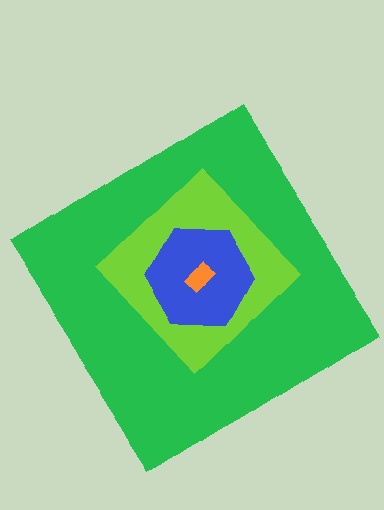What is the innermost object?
The orange rectangle.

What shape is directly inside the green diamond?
The lime diamond.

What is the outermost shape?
The green diamond.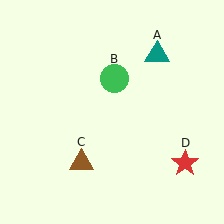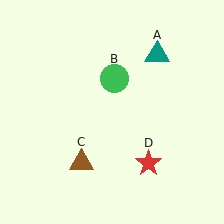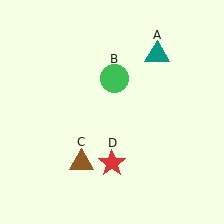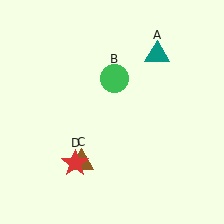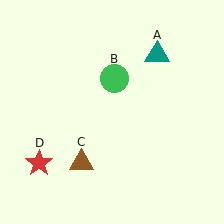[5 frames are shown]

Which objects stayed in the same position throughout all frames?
Teal triangle (object A) and green circle (object B) and brown triangle (object C) remained stationary.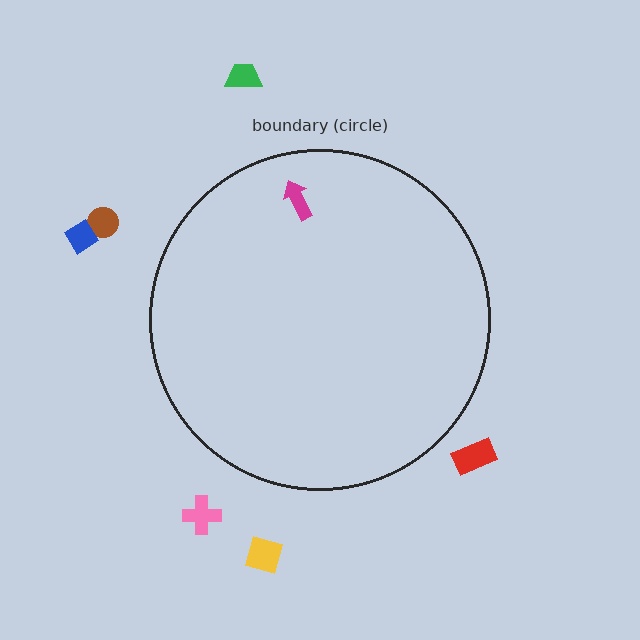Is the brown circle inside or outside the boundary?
Outside.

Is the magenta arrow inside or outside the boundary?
Inside.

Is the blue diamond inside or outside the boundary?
Outside.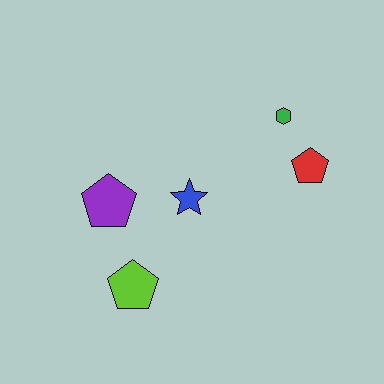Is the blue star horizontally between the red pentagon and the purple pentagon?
Yes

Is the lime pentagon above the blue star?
No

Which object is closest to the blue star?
The purple pentagon is closest to the blue star.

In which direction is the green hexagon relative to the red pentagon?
The green hexagon is above the red pentagon.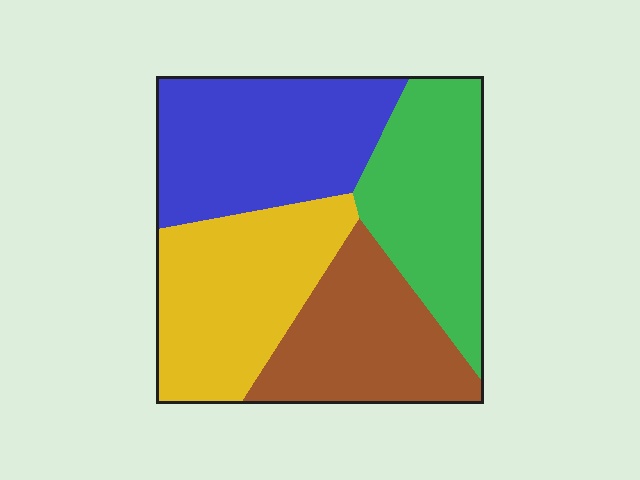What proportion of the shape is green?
Green takes up about one quarter (1/4) of the shape.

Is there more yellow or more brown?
Yellow.